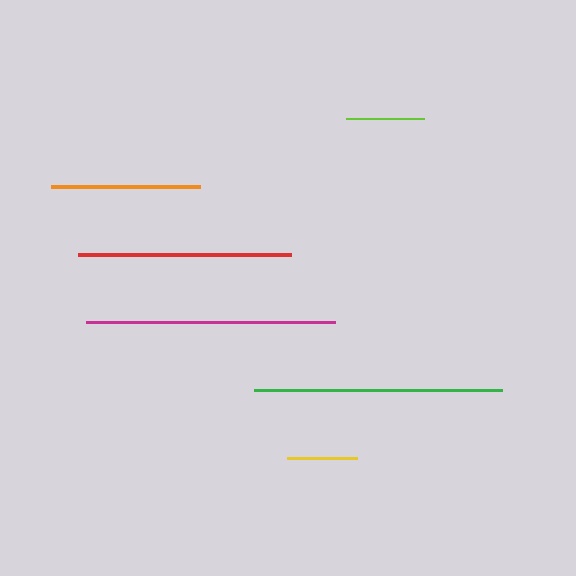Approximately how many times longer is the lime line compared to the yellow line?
The lime line is approximately 1.1 times the length of the yellow line.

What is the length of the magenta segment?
The magenta segment is approximately 249 pixels long.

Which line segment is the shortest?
The yellow line is the shortest at approximately 70 pixels.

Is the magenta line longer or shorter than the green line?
The magenta line is longer than the green line.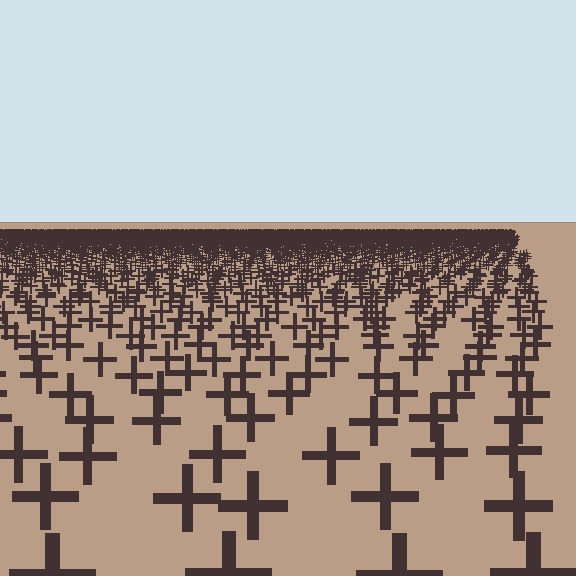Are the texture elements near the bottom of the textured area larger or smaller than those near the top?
Larger. Near the bottom, elements are closer to the viewer and appear at a bigger on-screen size.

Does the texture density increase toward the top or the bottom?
Density increases toward the top.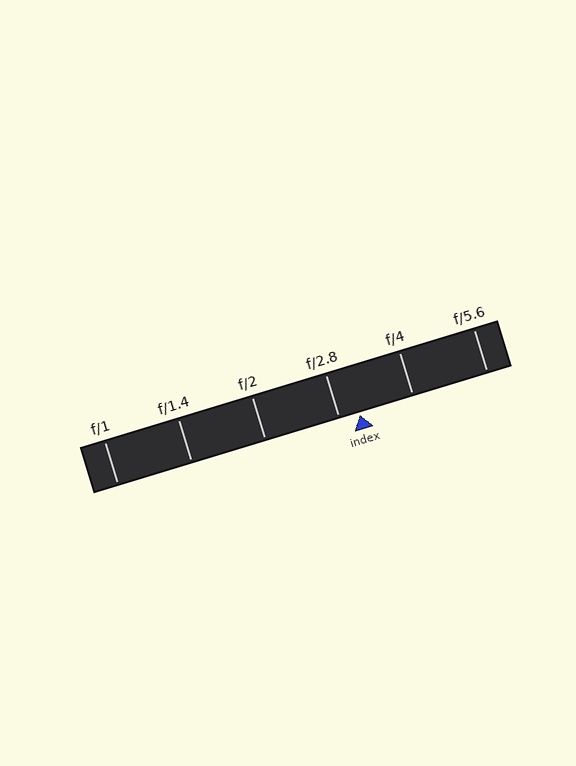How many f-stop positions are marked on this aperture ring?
There are 6 f-stop positions marked.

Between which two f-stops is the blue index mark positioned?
The index mark is between f/2.8 and f/4.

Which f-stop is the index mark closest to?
The index mark is closest to f/2.8.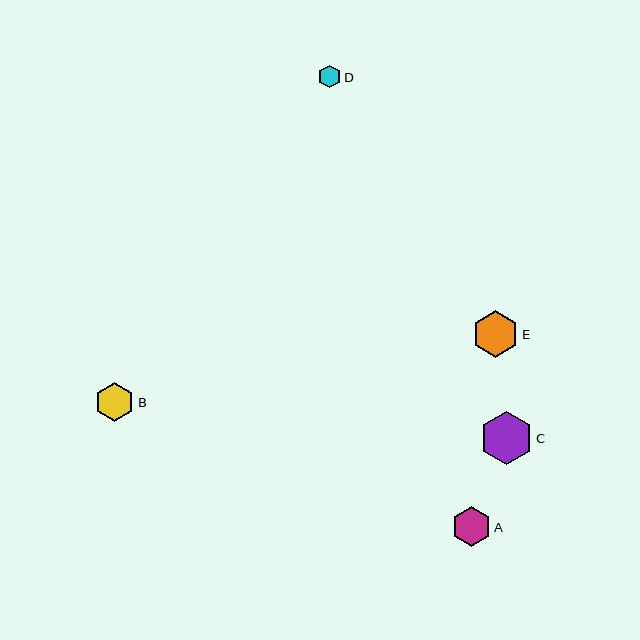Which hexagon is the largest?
Hexagon C is the largest with a size of approximately 53 pixels.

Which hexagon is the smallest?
Hexagon D is the smallest with a size of approximately 22 pixels.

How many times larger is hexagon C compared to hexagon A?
Hexagon C is approximately 1.3 times the size of hexagon A.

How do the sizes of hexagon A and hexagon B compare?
Hexagon A and hexagon B are approximately the same size.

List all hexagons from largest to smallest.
From largest to smallest: C, E, A, B, D.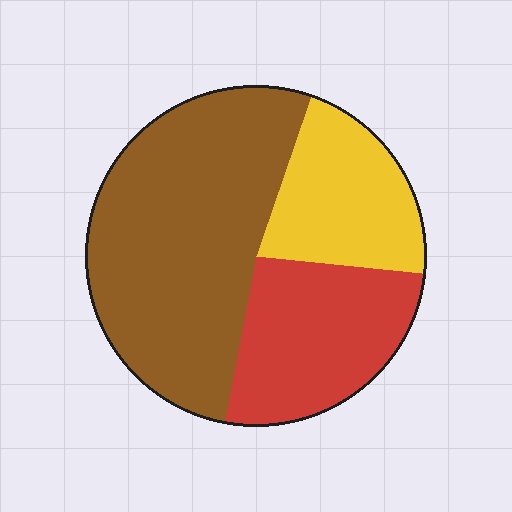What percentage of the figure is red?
Red takes up about one quarter (1/4) of the figure.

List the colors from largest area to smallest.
From largest to smallest: brown, red, yellow.